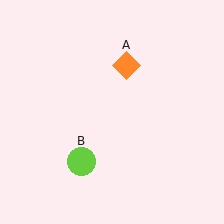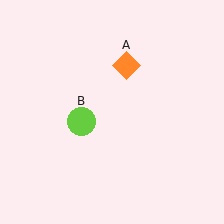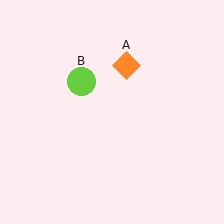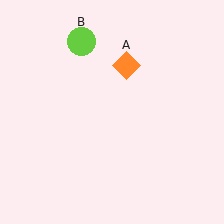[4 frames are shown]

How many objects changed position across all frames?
1 object changed position: lime circle (object B).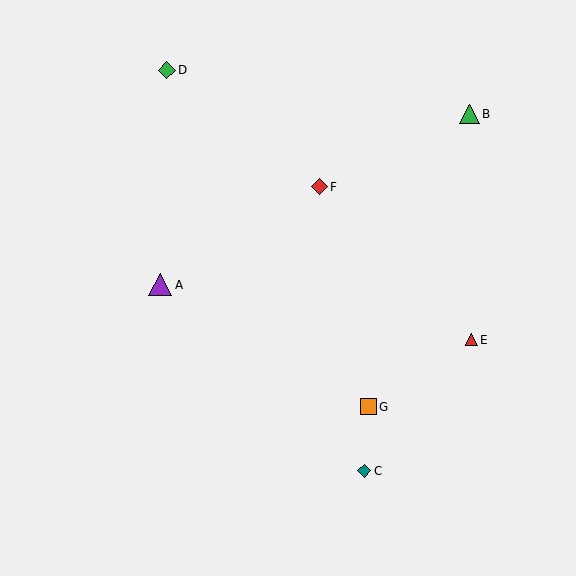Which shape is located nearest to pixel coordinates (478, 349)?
The red triangle (labeled E) at (471, 340) is nearest to that location.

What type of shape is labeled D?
Shape D is a green diamond.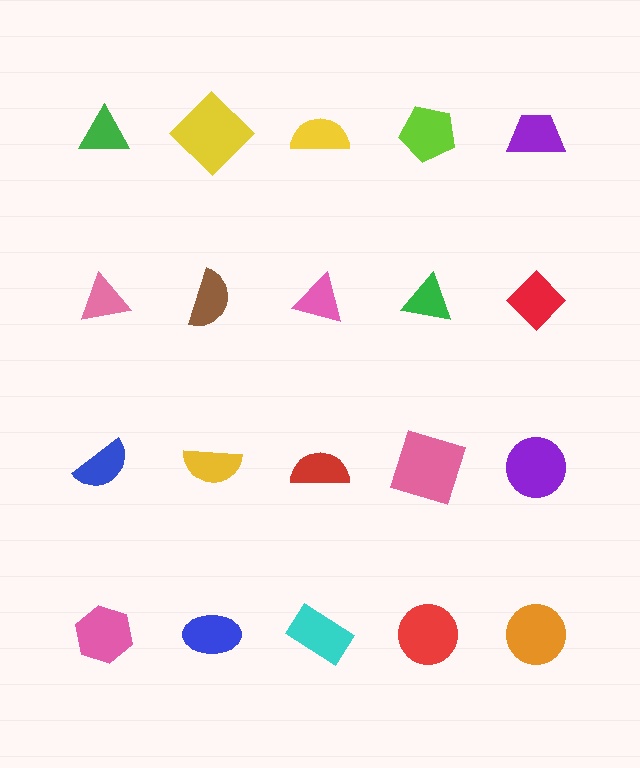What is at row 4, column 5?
An orange circle.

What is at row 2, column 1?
A pink triangle.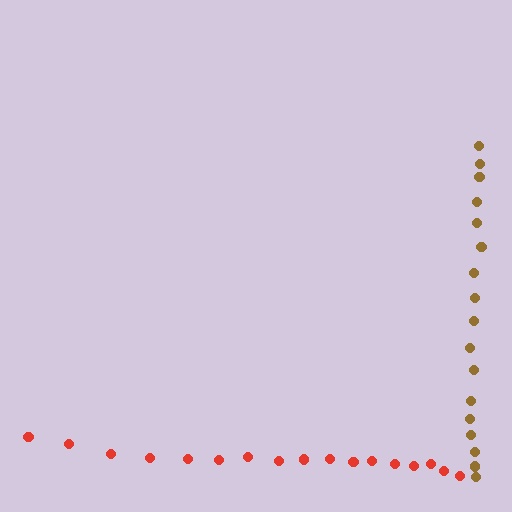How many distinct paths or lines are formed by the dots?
There are 2 distinct paths.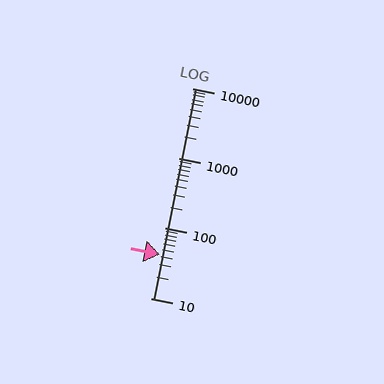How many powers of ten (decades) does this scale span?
The scale spans 3 decades, from 10 to 10000.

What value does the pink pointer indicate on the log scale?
The pointer indicates approximately 42.